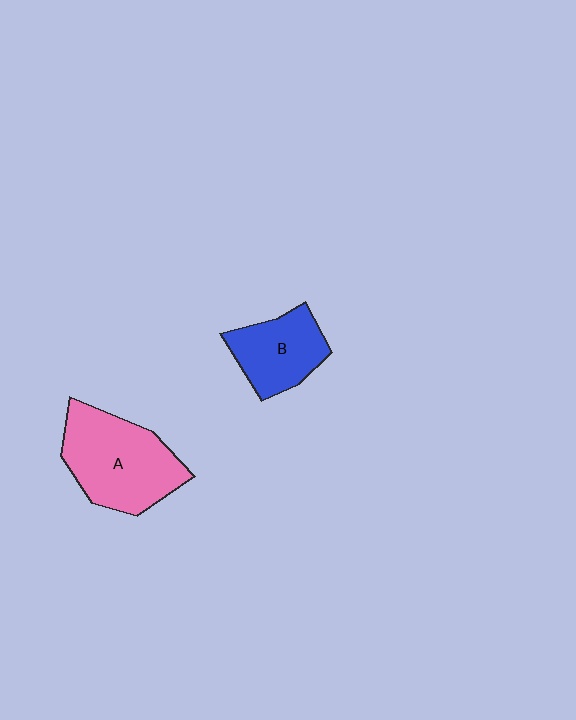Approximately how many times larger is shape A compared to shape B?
Approximately 1.5 times.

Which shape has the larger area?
Shape A (pink).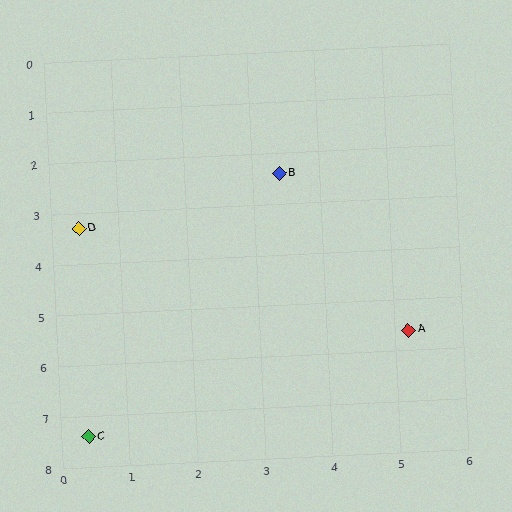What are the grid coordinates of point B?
Point B is at approximately (3.4, 2.4).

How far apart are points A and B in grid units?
Points A and B are about 3.7 grid units apart.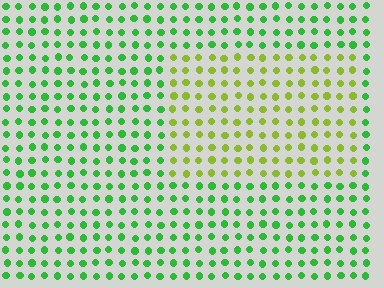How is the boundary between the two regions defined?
The boundary is defined purely by a slight shift in hue (about 44 degrees). Spacing, size, and orientation are identical on both sides.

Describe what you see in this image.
The image is filled with small green elements in a uniform arrangement. A rectangle-shaped region is visible where the elements are tinted to a slightly different hue, forming a subtle color boundary.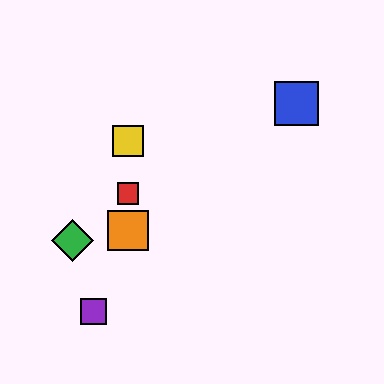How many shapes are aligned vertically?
3 shapes (the red square, the yellow square, the orange square) are aligned vertically.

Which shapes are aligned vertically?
The red square, the yellow square, the orange square are aligned vertically.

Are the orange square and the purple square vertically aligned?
No, the orange square is at x≈128 and the purple square is at x≈94.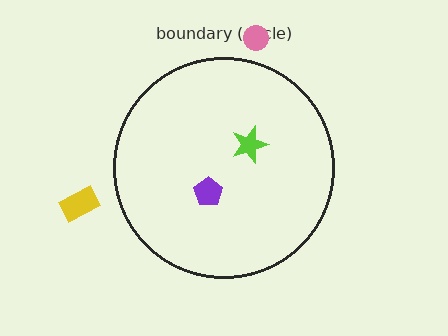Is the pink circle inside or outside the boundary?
Outside.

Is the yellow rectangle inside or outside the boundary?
Outside.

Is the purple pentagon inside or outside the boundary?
Inside.